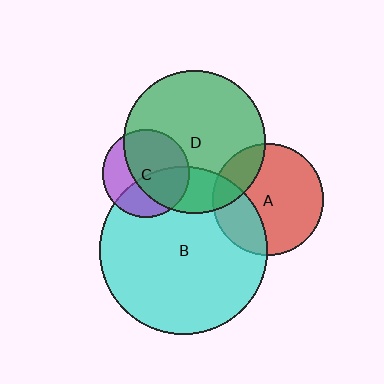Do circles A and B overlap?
Yes.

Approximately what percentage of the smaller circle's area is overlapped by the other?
Approximately 30%.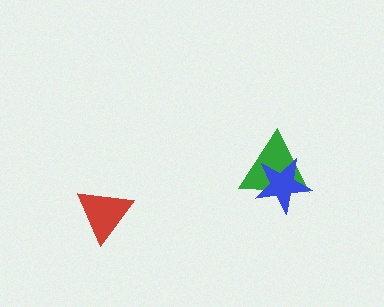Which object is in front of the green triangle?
The blue star is in front of the green triangle.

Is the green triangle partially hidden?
Yes, it is partially covered by another shape.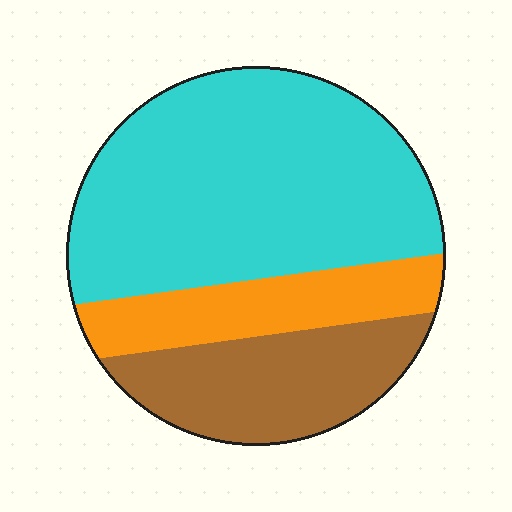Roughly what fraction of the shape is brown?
Brown covers about 25% of the shape.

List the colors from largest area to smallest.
From largest to smallest: cyan, brown, orange.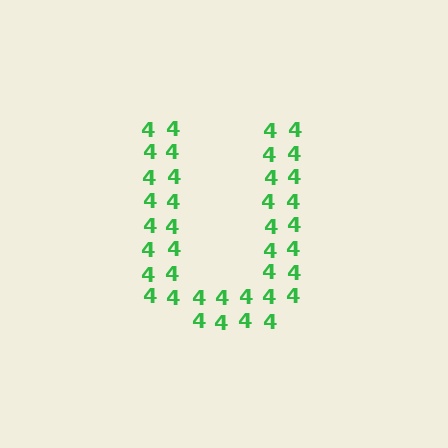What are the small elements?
The small elements are digit 4's.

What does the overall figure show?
The overall figure shows the letter U.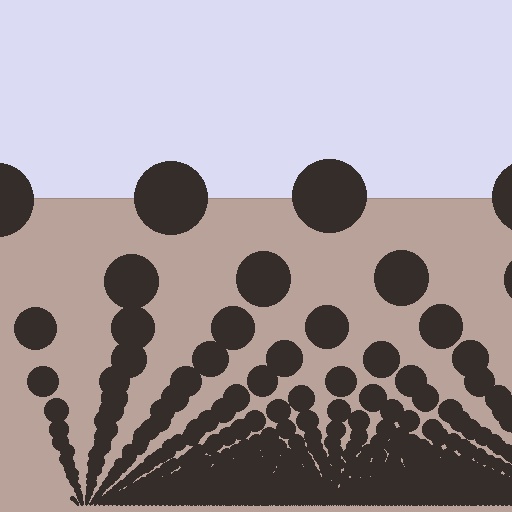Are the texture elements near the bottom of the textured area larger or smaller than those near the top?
Smaller. The gradient is inverted — elements near the bottom are smaller and denser.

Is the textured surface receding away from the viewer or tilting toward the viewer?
The surface appears to tilt toward the viewer. Texture elements get larger and sparser toward the top.